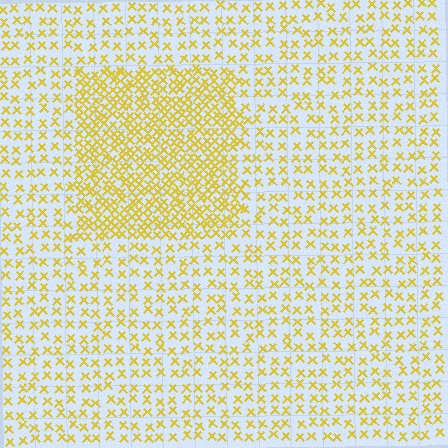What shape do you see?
I see a rectangle.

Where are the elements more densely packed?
The elements are more densely packed inside the rectangle boundary.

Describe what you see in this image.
The image contains small yellow elements arranged at two different densities. A rectangle-shaped region is visible where the elements are more densely packed than the surrounding area.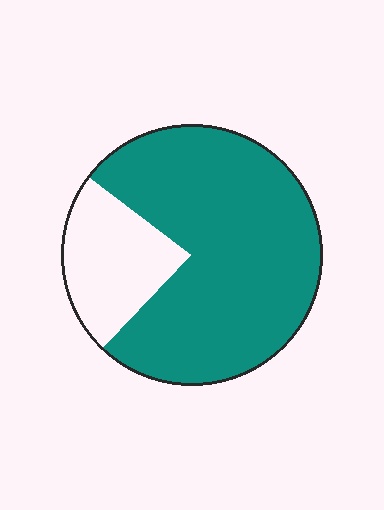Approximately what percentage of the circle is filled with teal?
Approximately 75%.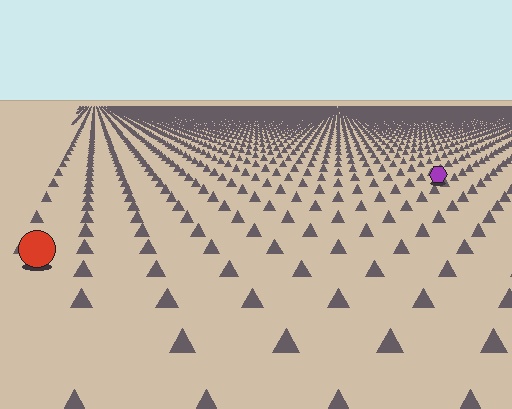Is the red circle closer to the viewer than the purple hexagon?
Yes. The red circle is closer — you can tell from the texture gradient: the ground texture is coarser near it.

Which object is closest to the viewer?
The red circle is closest. The texture marks near it are larger and more spread out.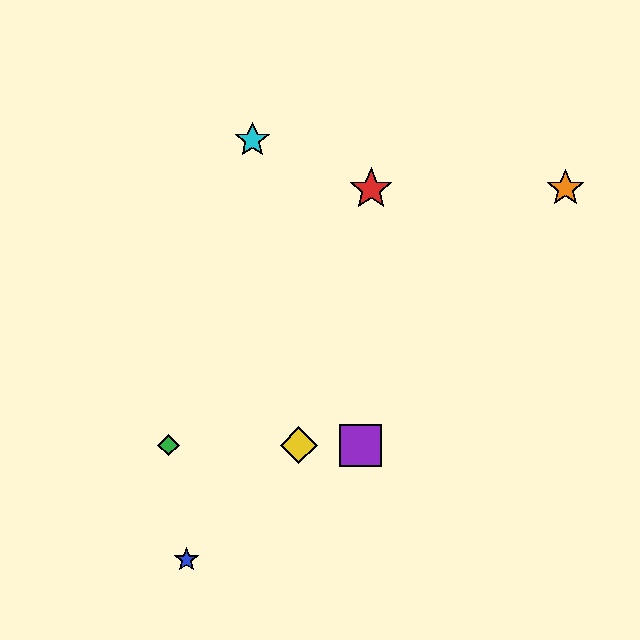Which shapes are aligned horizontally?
The green diamond, the yellow diamond, the purple square are aligned horizontally.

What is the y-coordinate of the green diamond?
The green diamond is at y≈445.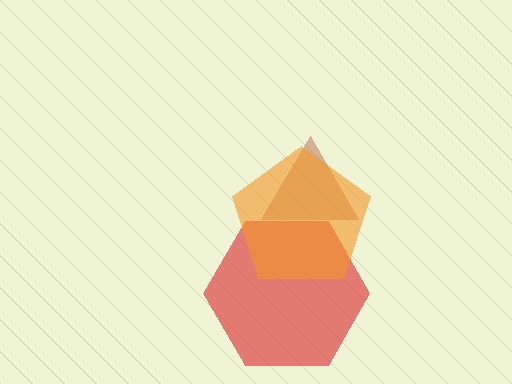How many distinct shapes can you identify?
There are 3 distinct shapes: a brown triangle, a red hexagon, an orange pentagon.